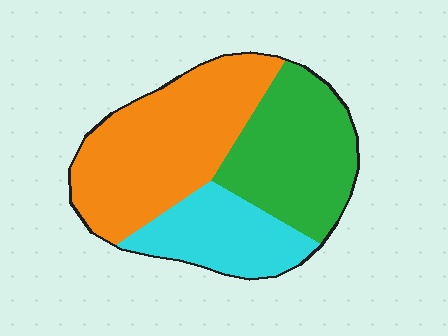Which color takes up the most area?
Orange, at roughly 45%.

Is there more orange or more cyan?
Orange.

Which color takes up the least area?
Cyan, at roughly 20%.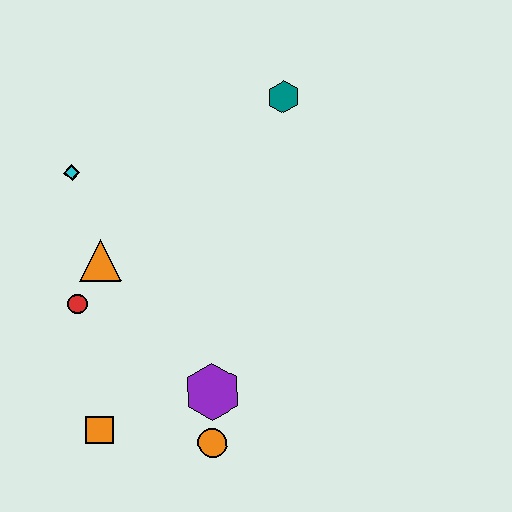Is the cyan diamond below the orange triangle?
No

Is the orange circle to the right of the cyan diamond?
Yes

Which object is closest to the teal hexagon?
The cyan diamond is closest to the teal hexagon.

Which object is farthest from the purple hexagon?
The teal hexagon is farthest from the purple hexagon.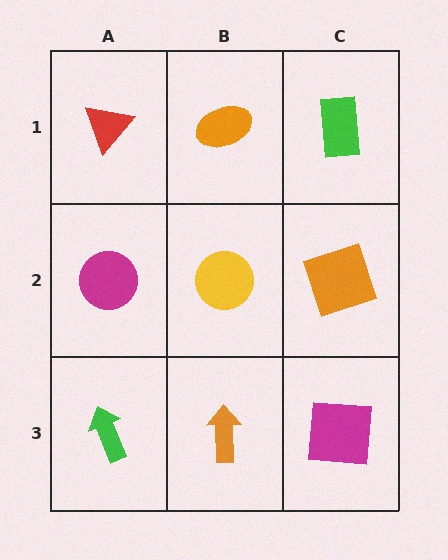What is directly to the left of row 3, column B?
A green arrow.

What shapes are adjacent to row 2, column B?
An orange ellipse (row 1, column B), an orange arrow (row 3, column B), a magenta circle (row 2, column A), an orange square (row 2, column C).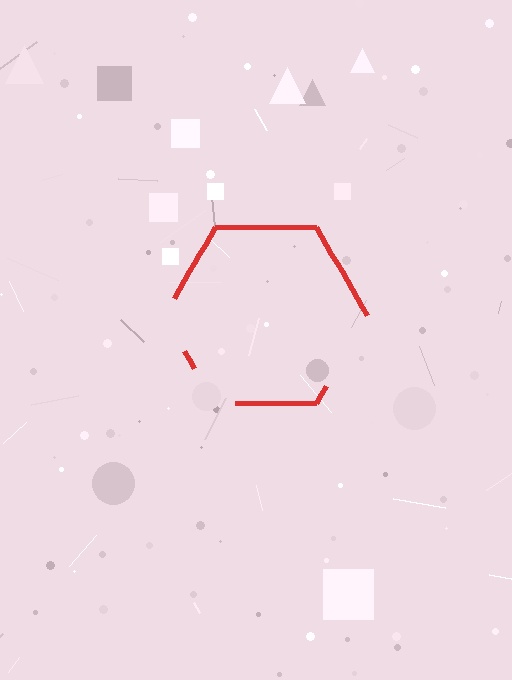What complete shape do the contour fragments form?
The contour fragments form a hexagon.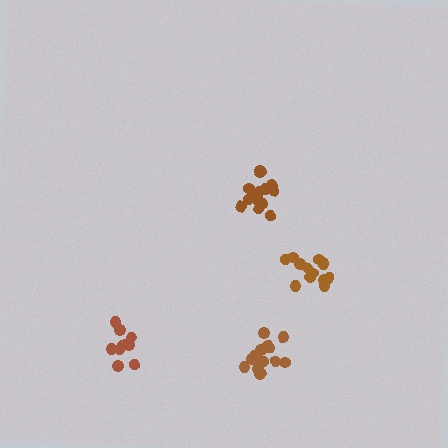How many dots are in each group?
Group 1: 13 dots, Group 2: 14 dots, Group 3: 15 dots, Group 4: 10 dots (52 total).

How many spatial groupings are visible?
There are 4 spatial groupings.